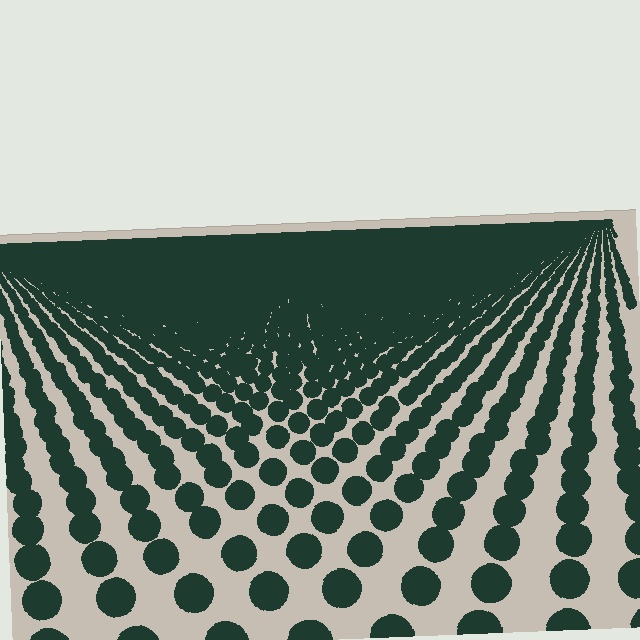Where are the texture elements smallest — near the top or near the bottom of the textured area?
Near the top.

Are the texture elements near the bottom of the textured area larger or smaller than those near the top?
Larger. Near the bottom, elements are closer to the viewer and appear at a bigger on-screen size.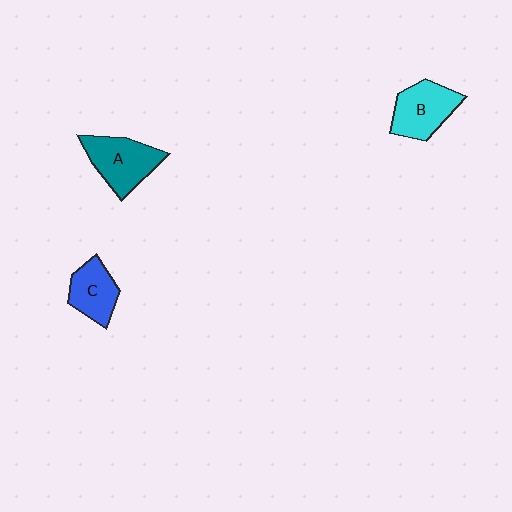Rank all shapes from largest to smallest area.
From largest to smallest: A (teal), B (cyan), C (blue).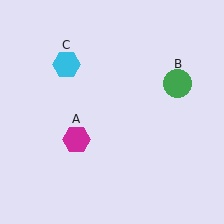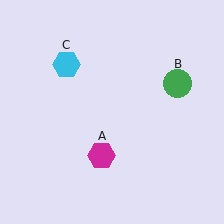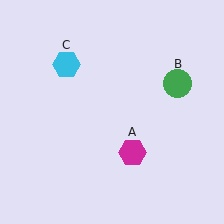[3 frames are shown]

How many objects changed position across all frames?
1 object changed position: magenta hexagon (object A).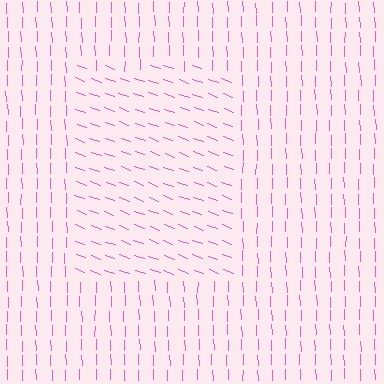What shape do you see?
I see a rectangle.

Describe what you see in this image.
The image is filled with small pink line segments. A rectangle region in the image has lines oriented differently from the surrounding lines, creating a visible texture boundary.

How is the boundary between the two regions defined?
The boundary is defined purely by a change in line orientation (approximately 68 degrees difference). All lines are the same color and thickness.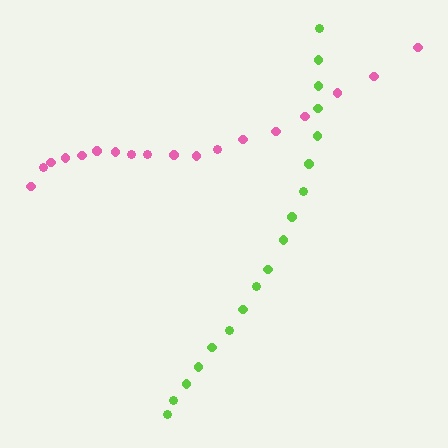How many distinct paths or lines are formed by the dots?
There are 2 distinct paths.